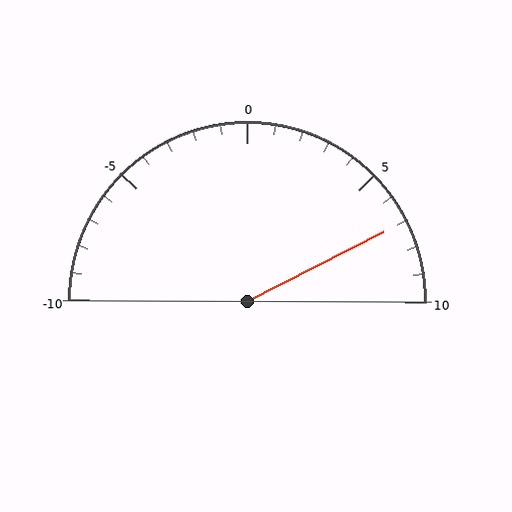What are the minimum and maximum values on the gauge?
The gauge ranges from -10 to 10.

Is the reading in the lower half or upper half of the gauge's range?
The reading is in the upper half of the range (-10 to 10).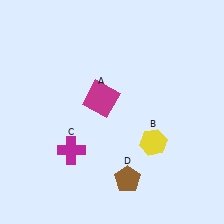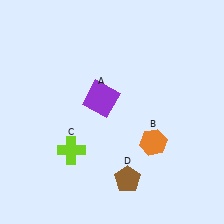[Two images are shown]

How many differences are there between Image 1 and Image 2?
There are 3 differences between the two images.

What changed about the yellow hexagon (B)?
In Image 1, B is yellow. In Image 2, it changed to orange.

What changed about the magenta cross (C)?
In Image 1, C is magenta. In Image 2, it changed to lime.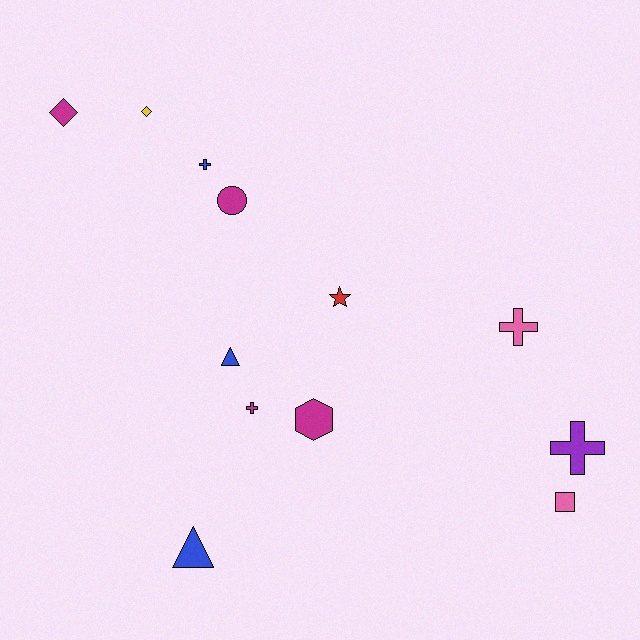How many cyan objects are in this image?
There are no cyan objects.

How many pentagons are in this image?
There are no pentagons.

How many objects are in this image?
There are 12 objects.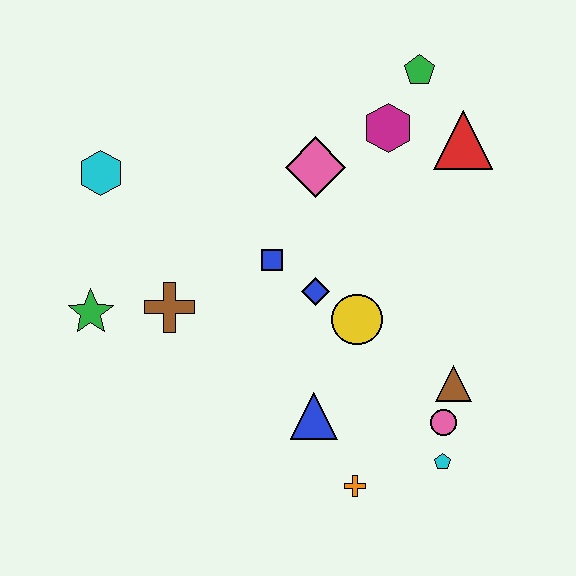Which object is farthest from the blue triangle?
The green pentagon is farthest from the blue triangle.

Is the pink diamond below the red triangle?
Yes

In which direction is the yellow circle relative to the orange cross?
The yellow circle is above the orange cross.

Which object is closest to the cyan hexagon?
The green star is closest to the cyan hexagon.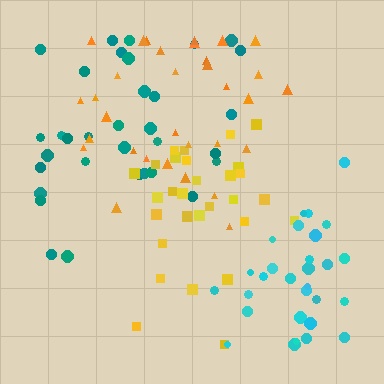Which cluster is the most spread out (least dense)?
Orange.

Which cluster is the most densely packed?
Cyan.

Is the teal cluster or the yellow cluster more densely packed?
Yellow.